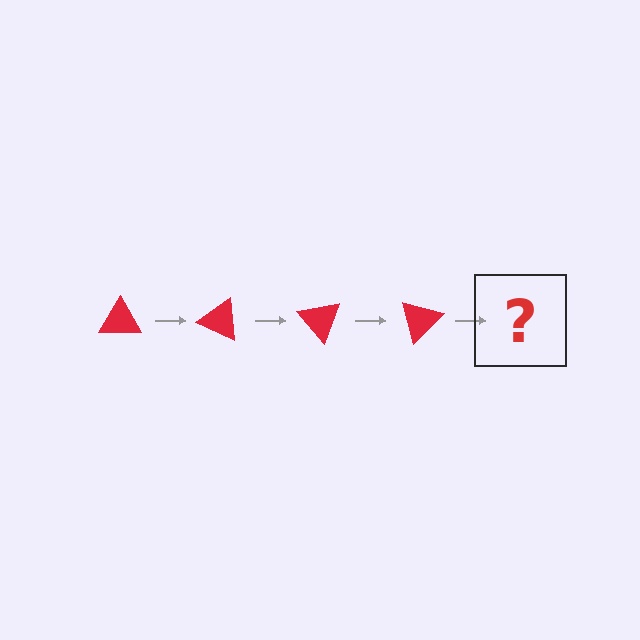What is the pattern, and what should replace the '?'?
The pattern is that the triangle rotates 25 degrees each step. The '?' should be a red triangle rotated 100 degrees.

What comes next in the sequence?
The next element should be a red triangle rotated 100 degrees.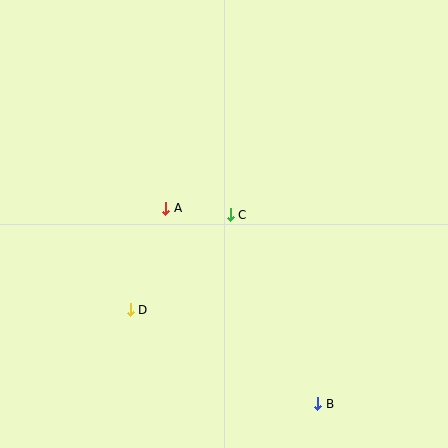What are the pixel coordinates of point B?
Point B is at (318, 404).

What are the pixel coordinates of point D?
Point D is at (130, 310).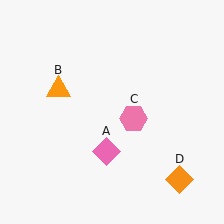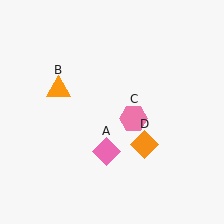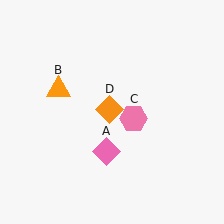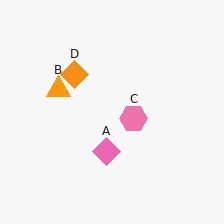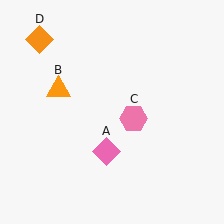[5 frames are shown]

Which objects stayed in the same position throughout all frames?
Pink diamond (object A) and orange triangle (object B) and pink hexagon (object C) remained stationary.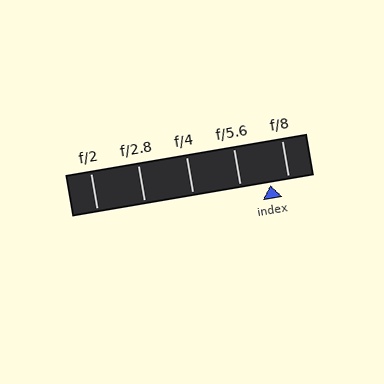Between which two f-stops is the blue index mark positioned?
The index mark is between f/5.6 and f/8.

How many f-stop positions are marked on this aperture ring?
There are 5 f-stop positions marked.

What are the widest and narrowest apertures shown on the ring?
The widest aperture shown is f/2 and the narrowest is f/8.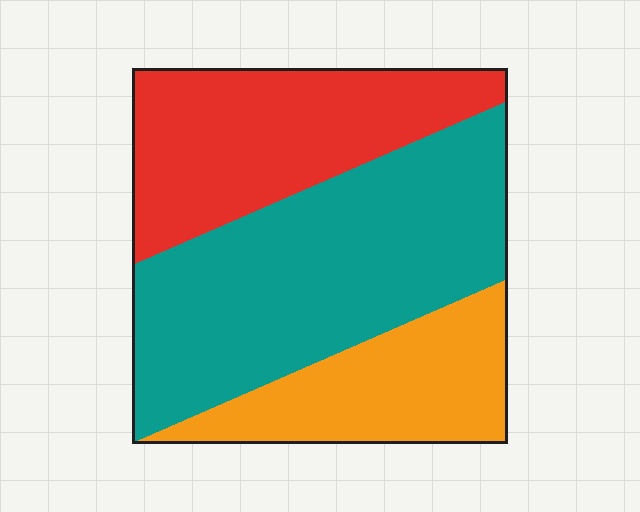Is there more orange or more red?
Red.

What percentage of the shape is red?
Red covers 31% of the shape.